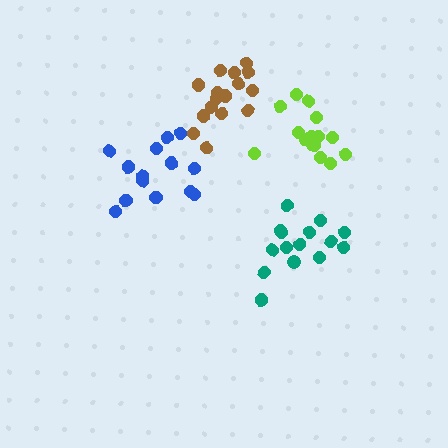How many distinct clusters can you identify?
There are 4 distinct clusters.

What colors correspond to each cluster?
The clusters are colored: lime, brown, teal, blue.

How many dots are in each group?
Group 1: 15 dots, Group 2: 17 dots, Group 3: 15 dots, Group 4: 14 dots (61 total).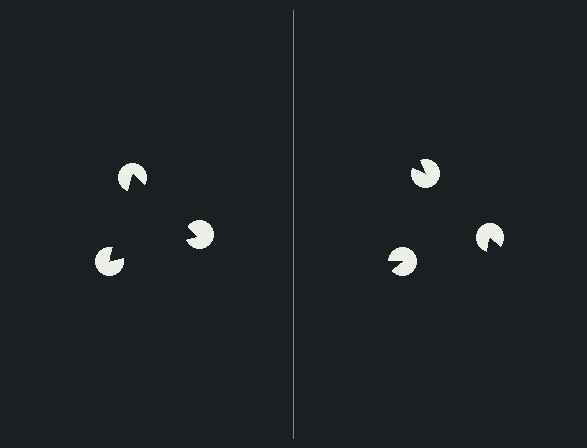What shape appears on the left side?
An illusory triangle.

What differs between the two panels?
The pac-man discs are positioned identically on both sides; only the wedge orientations differ. On the left they align to a triangle; on the right they are misaligned.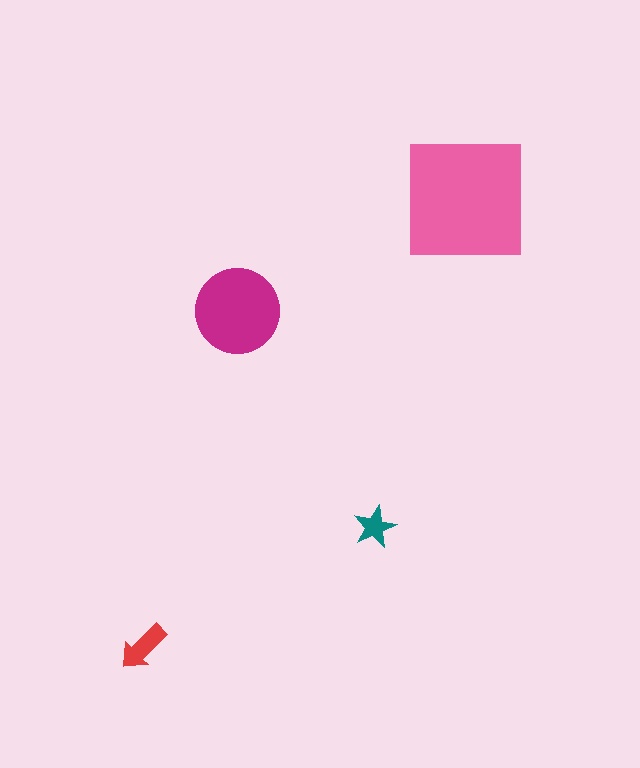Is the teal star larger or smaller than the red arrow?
Smaller.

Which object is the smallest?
The teal star.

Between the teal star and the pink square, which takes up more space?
The pink square.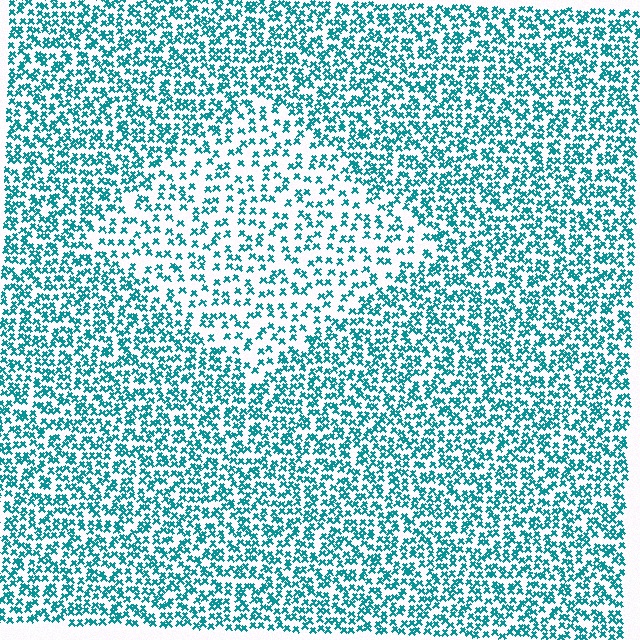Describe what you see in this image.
The image contains small teal elements arranged at two different densities. A diamond-shaped region is visible where the elements are less densely packed than the surrounding area.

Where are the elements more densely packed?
The elements are more densely packed outside the diamond boundary.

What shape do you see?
I see a diamond.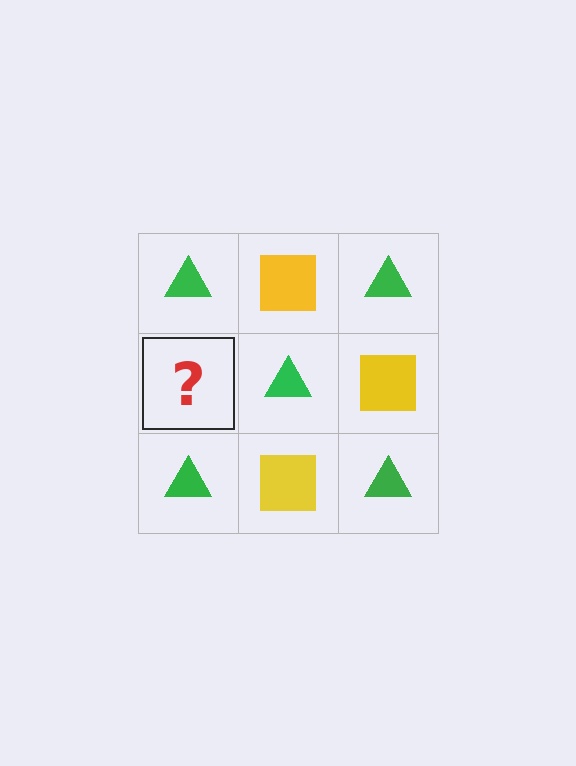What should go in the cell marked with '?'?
The missing cell should contain a yellow square.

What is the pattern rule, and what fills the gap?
The rule is that it alternates green triangle and yellow square in a checkerboard pattern. The gap should be filled with a yellow square.